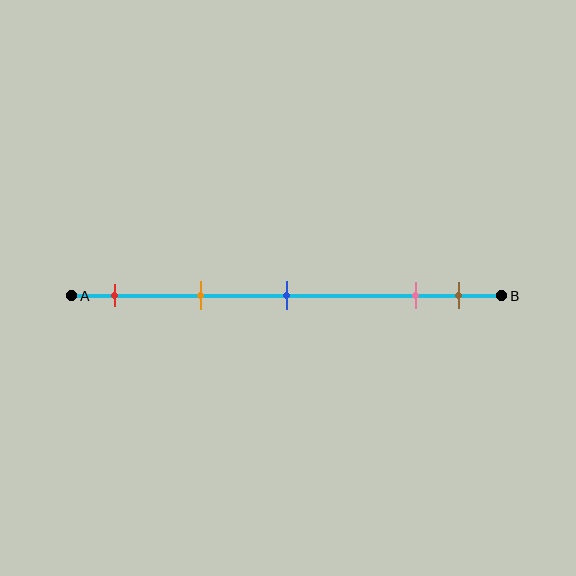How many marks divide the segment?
There are 5 marks dividing the segment.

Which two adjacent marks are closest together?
The pink and brown marks are the closest adjacent pair.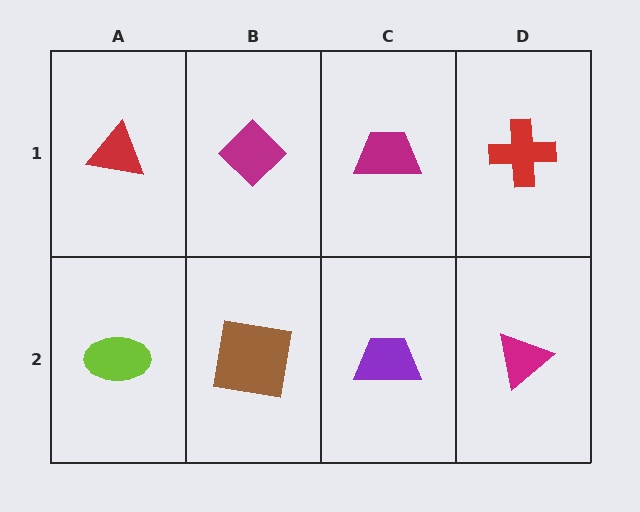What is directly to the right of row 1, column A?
A magenta diamond.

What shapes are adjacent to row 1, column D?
A magenta triangle (row 2, column D), a magenta trapezoid (row 1, column C).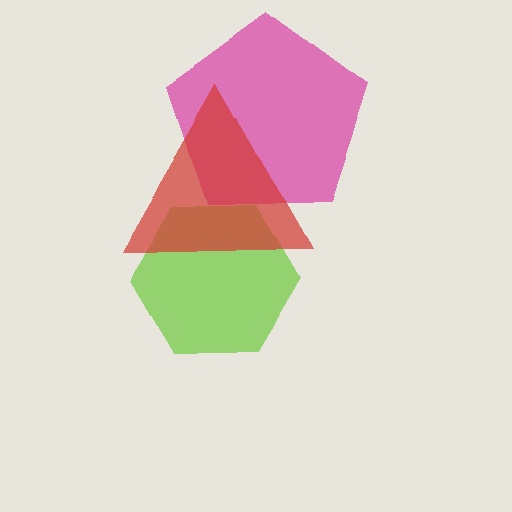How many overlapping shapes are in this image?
There are 3 overlapping shapes in the image.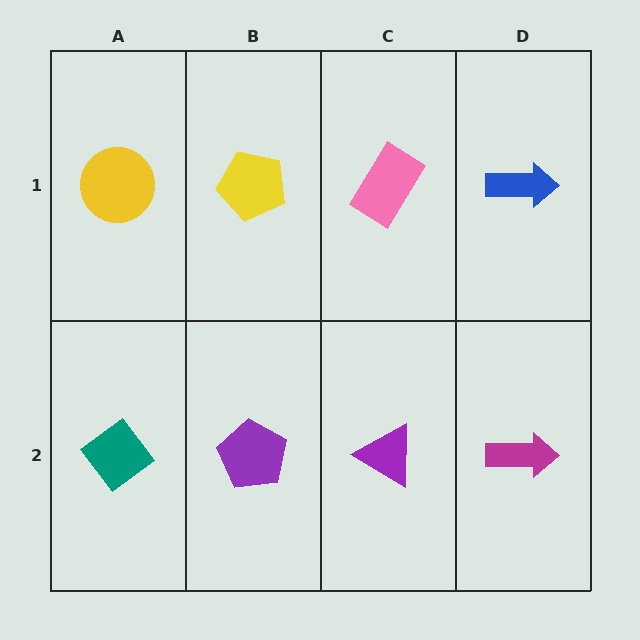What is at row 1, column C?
A pink rectangle.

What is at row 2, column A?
A teal diamond.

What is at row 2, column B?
A purple pentagon.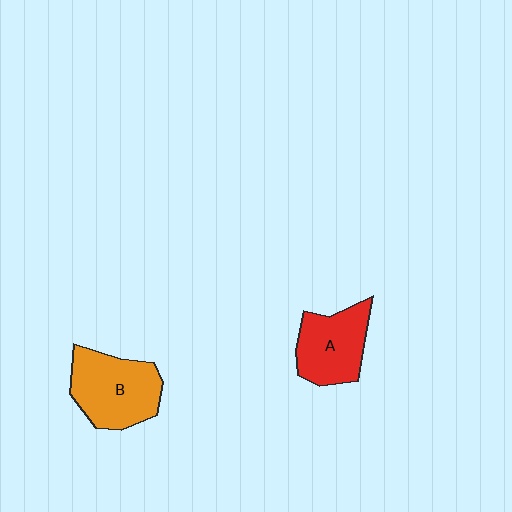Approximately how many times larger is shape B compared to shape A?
Approximately 1.2 times.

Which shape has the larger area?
Shape B (orange).